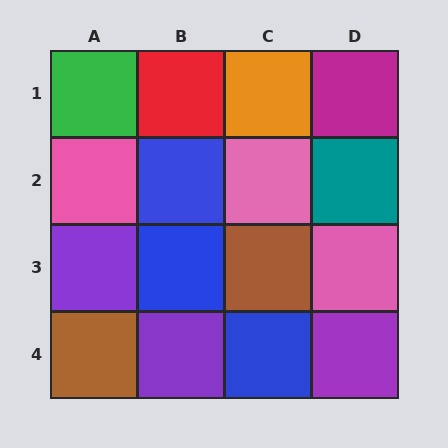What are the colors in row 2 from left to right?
Pink, blue, pink, teal.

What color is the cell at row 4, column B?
Purple.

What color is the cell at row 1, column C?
Orange.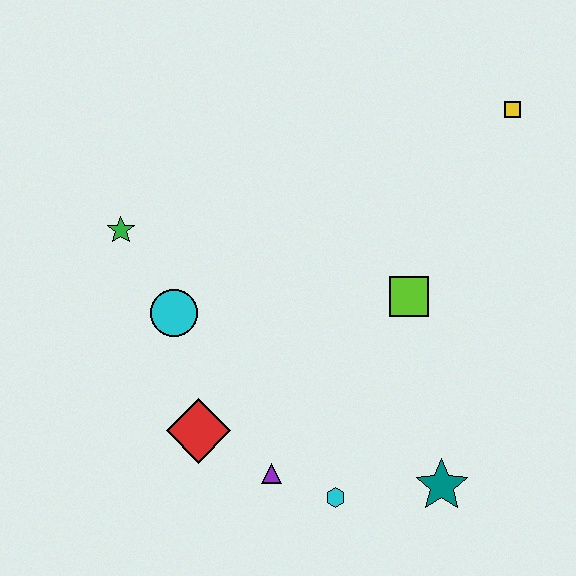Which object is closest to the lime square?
The teal star is closest to the lime square.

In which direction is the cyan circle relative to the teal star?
The cyan circle is to the left of the teal star.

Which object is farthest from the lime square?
The green star is farthest from the lime square.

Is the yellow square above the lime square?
Yes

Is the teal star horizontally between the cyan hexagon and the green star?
No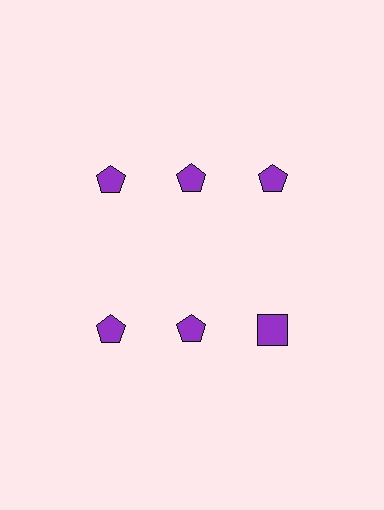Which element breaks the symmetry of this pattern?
The purple square in the second row, center column breaks the symmetry. All other shapes are purple pentagons.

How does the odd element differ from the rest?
It has a different shape: square instead of pentagon.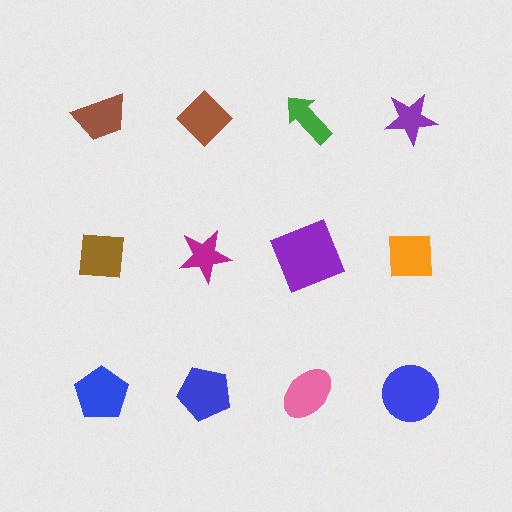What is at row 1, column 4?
A purple star.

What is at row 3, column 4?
A blue circle.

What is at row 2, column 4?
An orange square.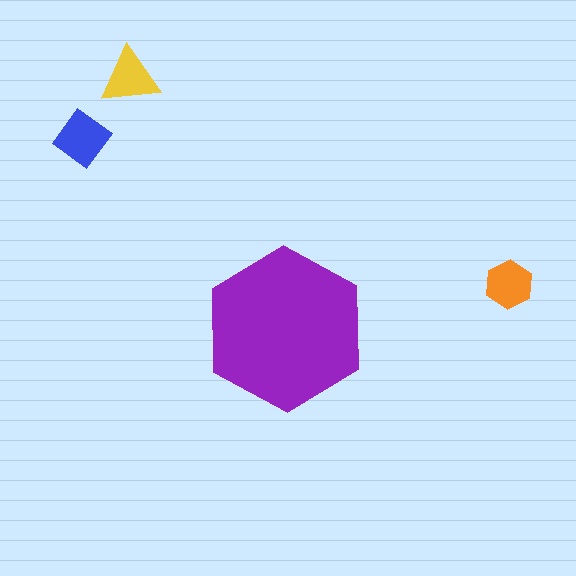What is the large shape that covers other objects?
A purple hexagon.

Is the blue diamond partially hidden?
No, the blue diamond is fully visible.